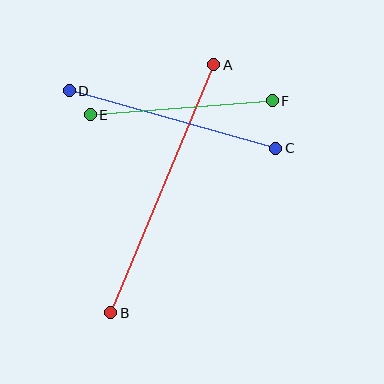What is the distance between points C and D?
The distance is approximately 215 pixels.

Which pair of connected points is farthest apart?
Points A and B are farthest apart.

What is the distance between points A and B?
The distance is approximately 269 pixels.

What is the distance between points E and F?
The distance is approximately 183 pixels.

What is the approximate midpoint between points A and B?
The midpoint is at approximately (162, 189) pixels.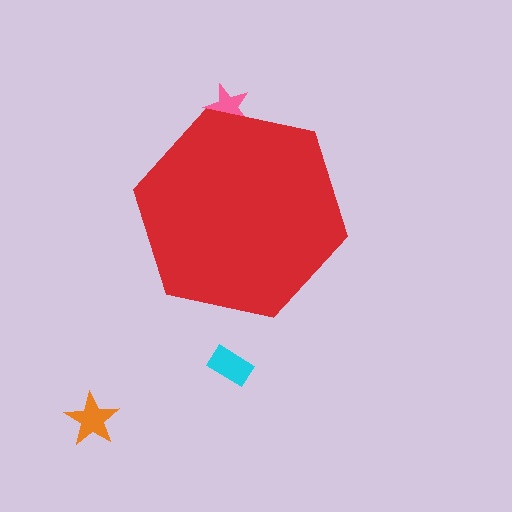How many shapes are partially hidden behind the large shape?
1 shape is partially hidden.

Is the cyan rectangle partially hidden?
No, the cyan rectangle is fully visible.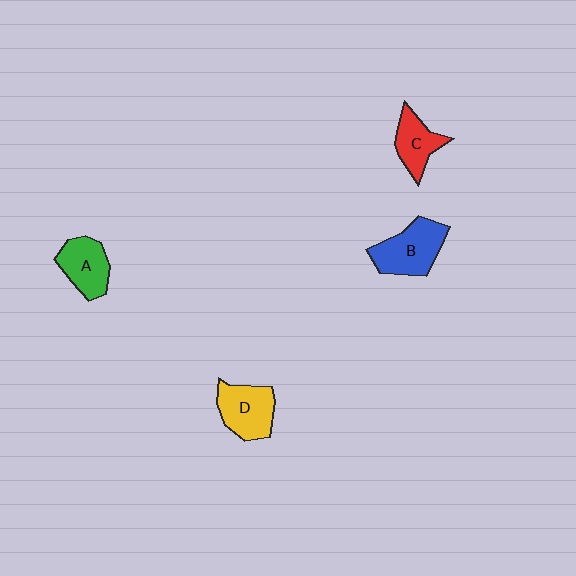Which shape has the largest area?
Shape B (blue).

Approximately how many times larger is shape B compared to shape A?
Approximately 1.3 times.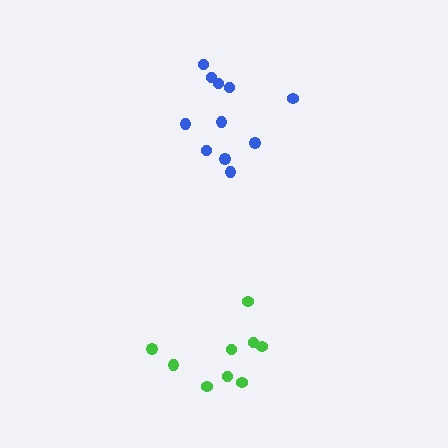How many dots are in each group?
Group 1: 11 dots, Group 2: 9 dots (20 total).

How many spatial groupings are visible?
There are 2 spatial groupings.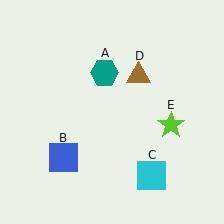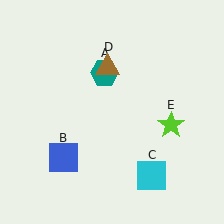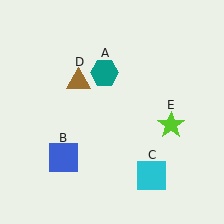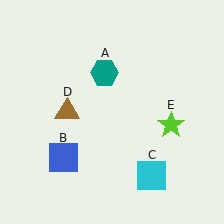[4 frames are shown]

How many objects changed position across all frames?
1 object changed position: brown triangle (object D).